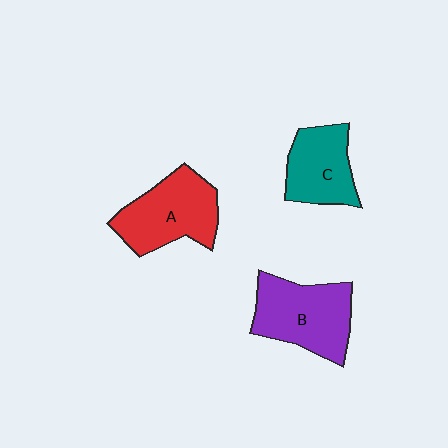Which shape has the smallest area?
Shape C (teal).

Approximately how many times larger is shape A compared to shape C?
Approximately 1.3 times.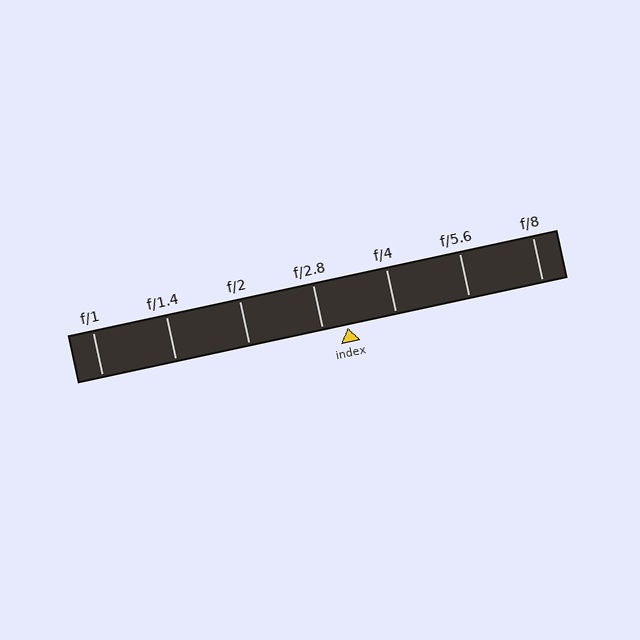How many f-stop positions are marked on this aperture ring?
There are 7 f-stop positions marked.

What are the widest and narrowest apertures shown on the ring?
The widest aperture shown is f/1 and the narrowest is f/8.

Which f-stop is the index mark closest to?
The index mark is closest to f/2.8.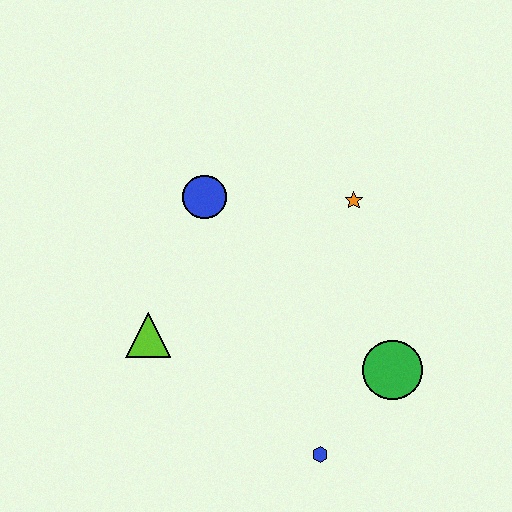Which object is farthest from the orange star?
The blue hexagon is farthest from the orange star.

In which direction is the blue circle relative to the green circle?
The blue circle is to the left of the green circle.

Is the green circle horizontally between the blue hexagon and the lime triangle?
No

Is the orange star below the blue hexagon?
No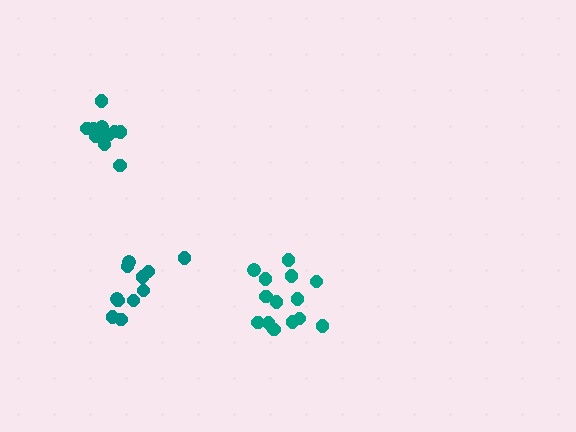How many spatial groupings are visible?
There are 3 spatial groupings.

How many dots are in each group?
Group 1: 11 dots, Group 2: 14 dots, Group 3: 13 dots (38 total).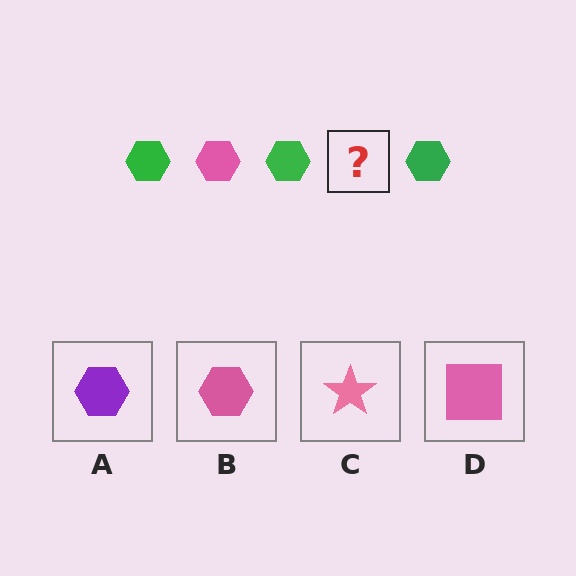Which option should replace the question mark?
Option B.